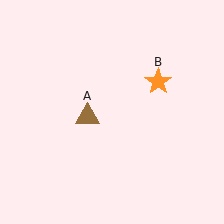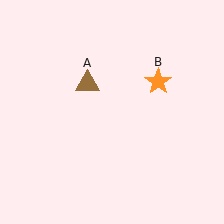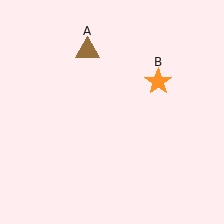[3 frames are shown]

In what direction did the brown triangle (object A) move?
The brown triangle (object A) moved up.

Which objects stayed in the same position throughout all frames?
Orange star (object B) remained stationary.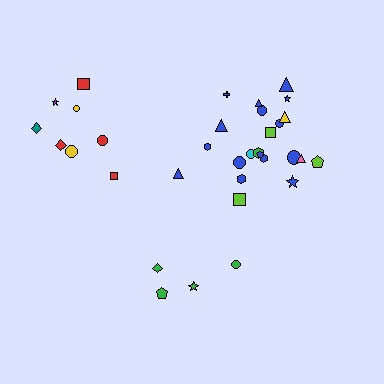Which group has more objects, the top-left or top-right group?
The top-right group.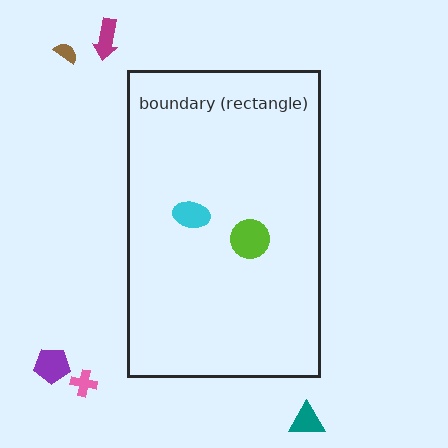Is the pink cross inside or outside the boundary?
Outside.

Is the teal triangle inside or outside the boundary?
Outside.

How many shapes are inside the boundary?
2 inside, 5 outside.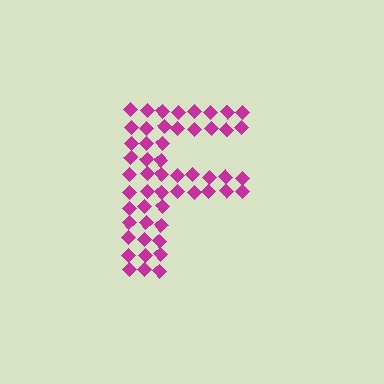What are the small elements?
The small elements are diamonds.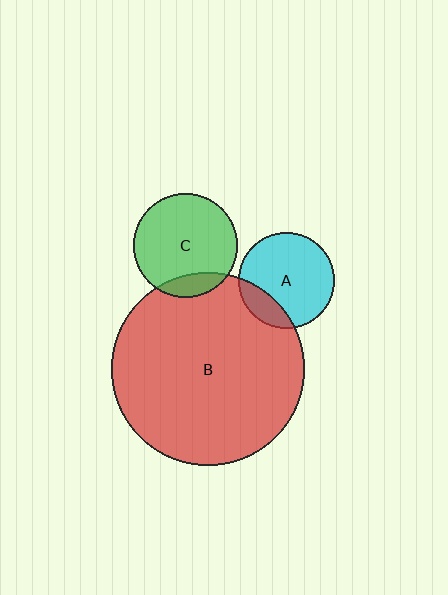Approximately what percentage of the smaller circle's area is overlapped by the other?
Approximately 20%.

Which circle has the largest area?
Circle B (red).